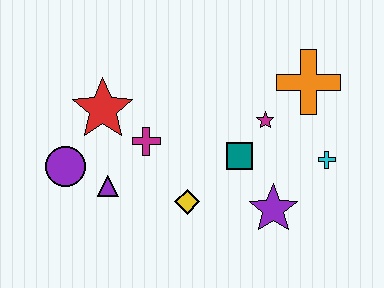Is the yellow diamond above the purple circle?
No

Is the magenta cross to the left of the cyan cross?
Yes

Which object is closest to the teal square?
The magenta star is closest to the teal square.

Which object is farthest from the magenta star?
The purple circle is farthest from the magenta star.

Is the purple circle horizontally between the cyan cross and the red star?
No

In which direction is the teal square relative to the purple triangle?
The teal square is to the right of the purple triangle.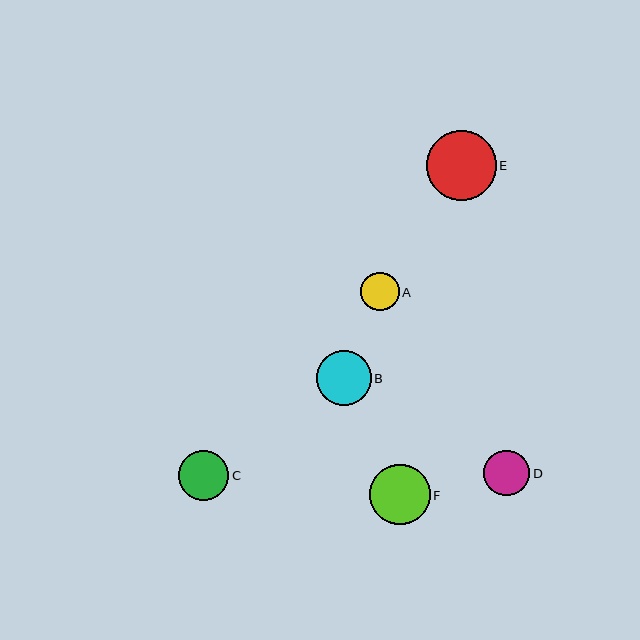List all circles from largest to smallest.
From largest to smallest: E, F, B, C, D, A.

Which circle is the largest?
Circle E is the largest with a size of approximately 69 pixels.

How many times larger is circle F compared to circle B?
Circle F is approximately 1.1 times the size of circle B.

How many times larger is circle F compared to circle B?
Circle F is approximately 1.1 times the size of circle B.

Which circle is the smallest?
Circle A is the smallest with a size of approximately 39 pixels.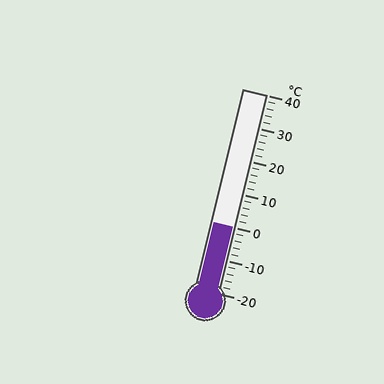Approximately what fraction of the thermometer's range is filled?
The thermometer is filled to approximately 35% of its range.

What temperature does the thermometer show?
The thermometer shows approximately 0°C.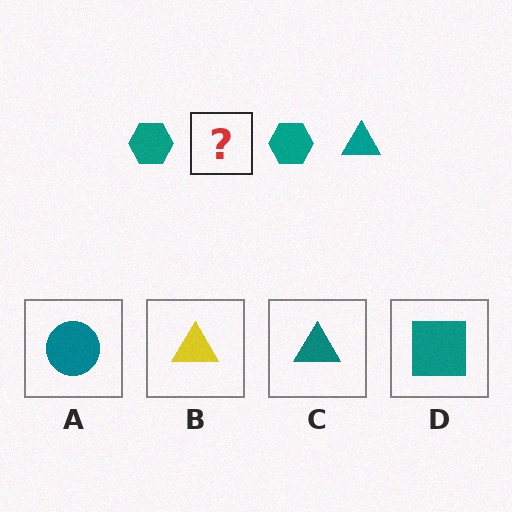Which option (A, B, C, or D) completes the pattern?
C.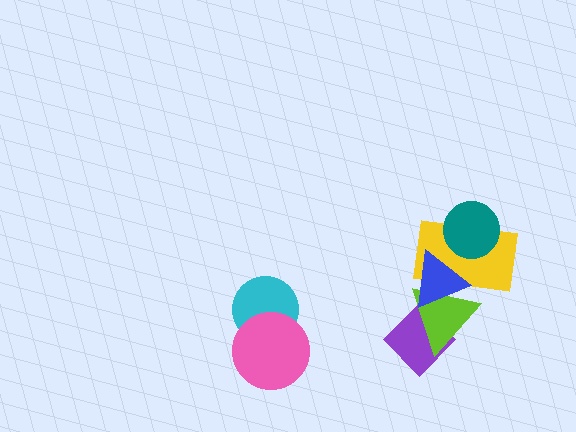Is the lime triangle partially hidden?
Yes, it is partially covered by another shape.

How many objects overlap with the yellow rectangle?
3 objects overlap with the yellow rectangle.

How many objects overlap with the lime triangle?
3 objects overlap with the lime triangle.